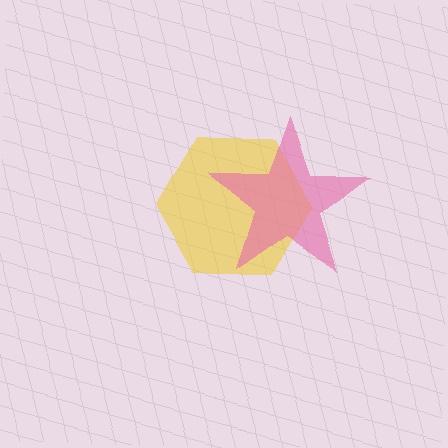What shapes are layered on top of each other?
The layered shapes are: a yellow hexagon, a pink star.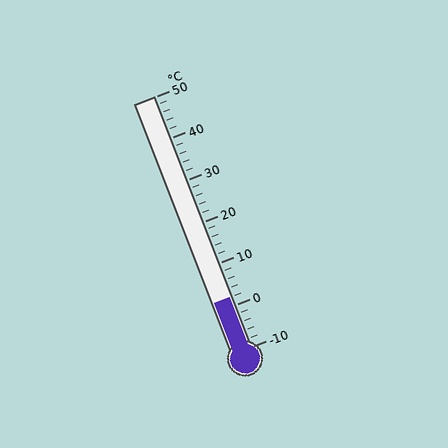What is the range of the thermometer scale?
The thermometer scale ranges from -10°C to 50°C.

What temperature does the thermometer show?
The thermometer shows approximately 2°C.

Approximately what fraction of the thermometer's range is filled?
The thermometer is filled to approximately 20% of its range.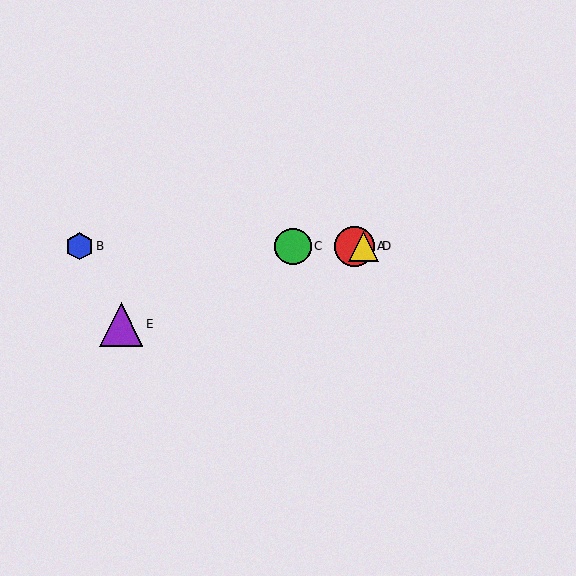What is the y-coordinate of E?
Object E is at y≈324.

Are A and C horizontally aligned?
Yes, both are at y≈246.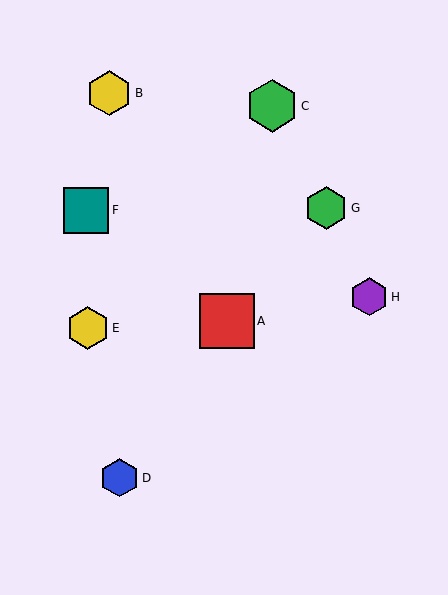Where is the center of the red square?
The center of the red square is at (227, 321).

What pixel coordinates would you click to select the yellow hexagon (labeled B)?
Click at (109, 93) to select the yellow hexagon B.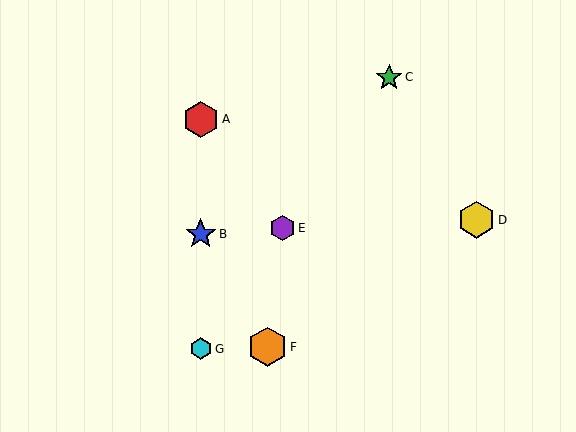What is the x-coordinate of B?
Object B is at x≈201.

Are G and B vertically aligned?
Yes, both are at x≈201.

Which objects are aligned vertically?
Objects A, B, G are aligned vertically.